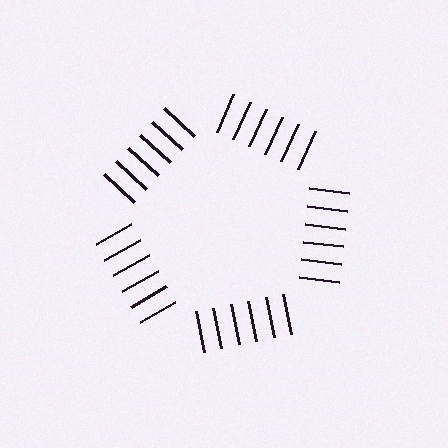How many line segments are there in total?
30 — 6 along each of the 5 edges.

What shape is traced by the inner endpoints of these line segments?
An illusory pentagon — the line segments terminate on its edges but no continuous stroke is drawn.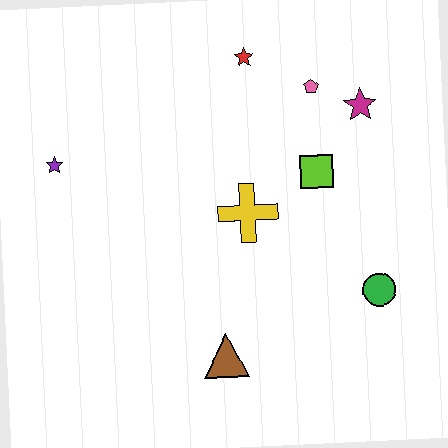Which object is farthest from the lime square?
The purple star is farthest from the lime square.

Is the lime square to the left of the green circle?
Yes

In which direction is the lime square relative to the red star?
The lime square is below the red star.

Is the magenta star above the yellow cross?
Yes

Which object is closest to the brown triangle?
The yellow cross is closest to the brown triangle.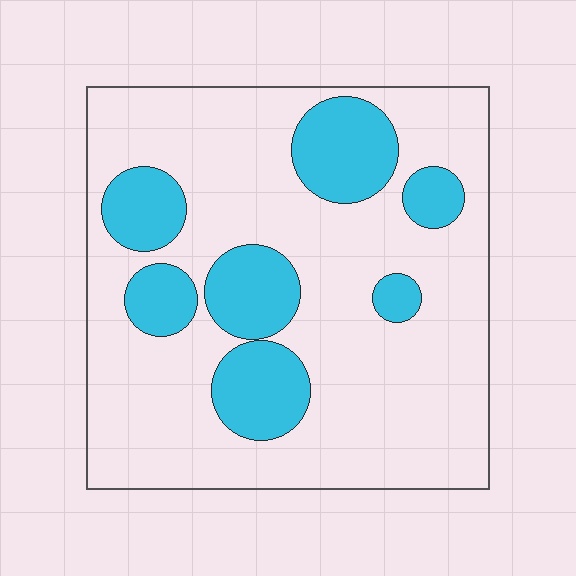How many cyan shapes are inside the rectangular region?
7.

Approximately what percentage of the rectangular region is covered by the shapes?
Approximately 25%.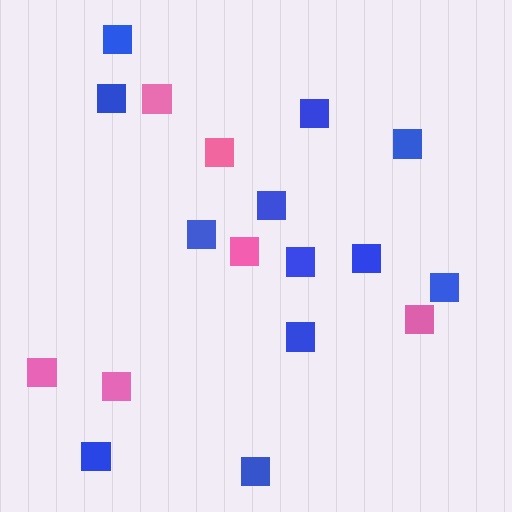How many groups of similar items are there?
There are 2 groups: one group of blue squares (12) and one group of pink squares (6).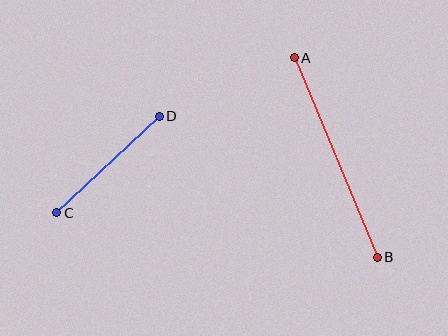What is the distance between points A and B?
The distance is approximately 216 pixels.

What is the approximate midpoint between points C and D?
The midpoint is at approximately (108, 165) pixels.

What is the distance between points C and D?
The distance is approximately 141 pixels.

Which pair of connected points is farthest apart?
Points A and B are farthest apart.